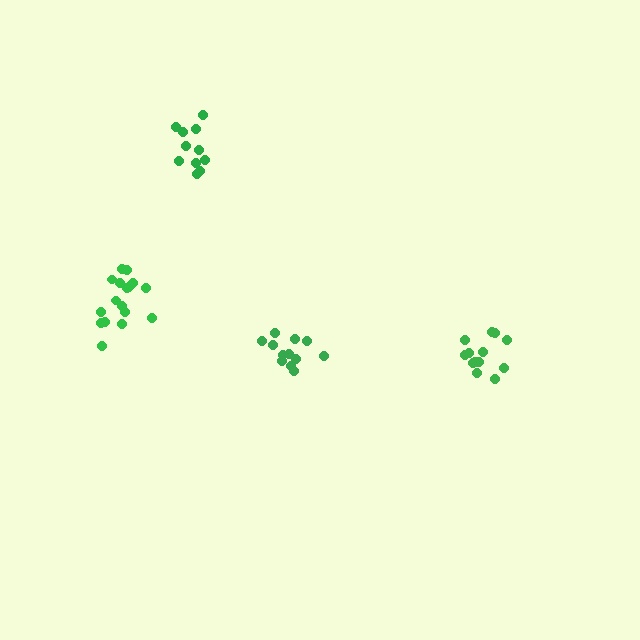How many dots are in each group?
Group 1: 13 dots, Group 2: 17 dots, Group 3: 12 dots, Group 4: 11 dots (53 total).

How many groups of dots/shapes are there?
There are 4 groups.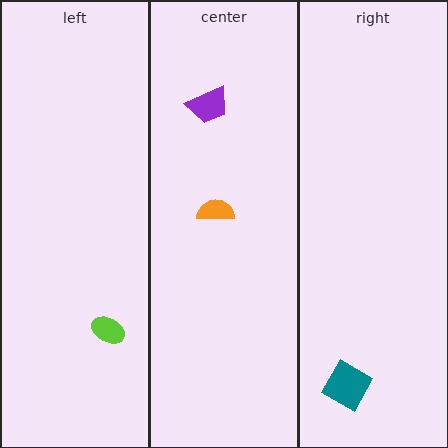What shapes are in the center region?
The orange semicircle, the purple trapezoid.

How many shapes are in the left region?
1.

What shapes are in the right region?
The teal square.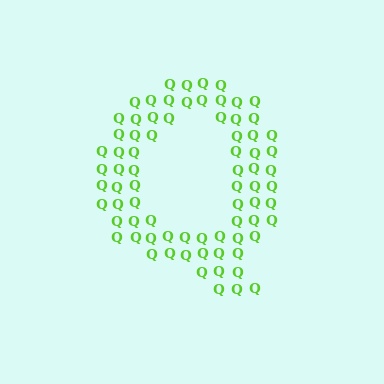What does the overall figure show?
The overall figure shows the letter Q.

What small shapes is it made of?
It is made of small letter Q's.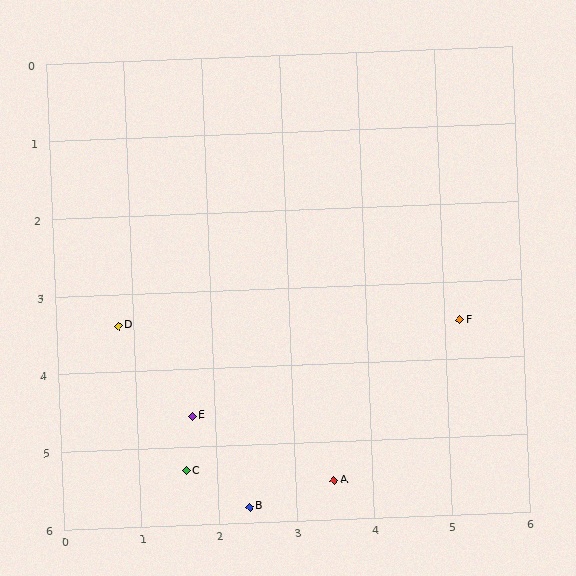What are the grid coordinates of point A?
Point A is at approximately (3.5, 5.5).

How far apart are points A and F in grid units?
Points A and F are about 2.6 grid units apart.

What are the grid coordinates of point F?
Point F is at approximately (5.2, 3.5).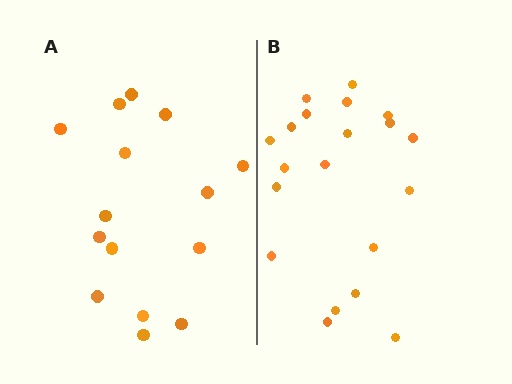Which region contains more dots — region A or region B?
Region B (the right region) has more dots.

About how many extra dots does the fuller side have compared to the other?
Region B has about 5 more dots than region A.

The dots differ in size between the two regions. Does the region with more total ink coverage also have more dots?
No. Region A has more total ink coverage because its dots are larger, but region B actually contains more individual dots. Total area can be misleading — the number of items is what matters here.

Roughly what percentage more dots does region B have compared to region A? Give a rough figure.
About 35% more.